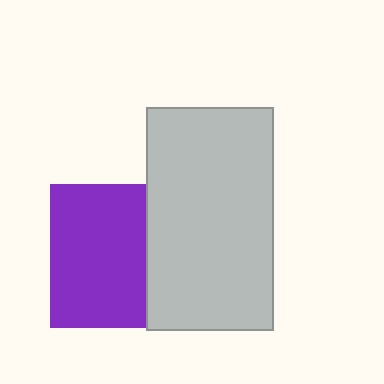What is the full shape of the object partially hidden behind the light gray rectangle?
The partially hidden object is a purple square.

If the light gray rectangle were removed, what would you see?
You would see the complete purple square.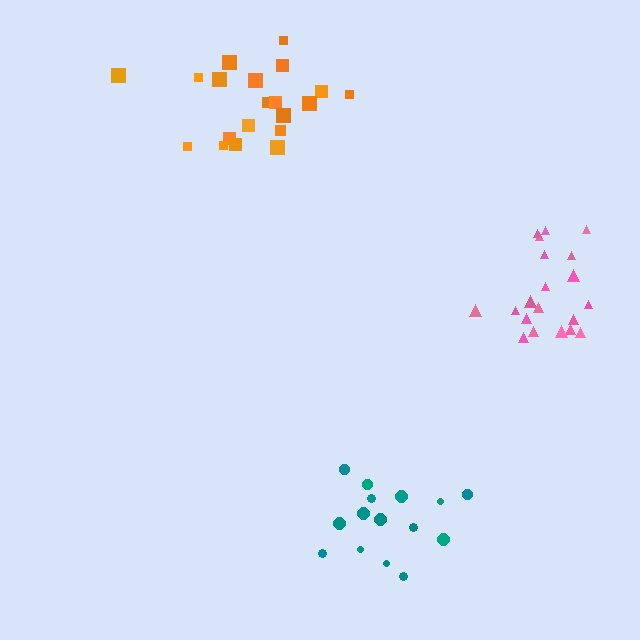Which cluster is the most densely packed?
Pink.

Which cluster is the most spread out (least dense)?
Teal.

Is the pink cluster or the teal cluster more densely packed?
Pink.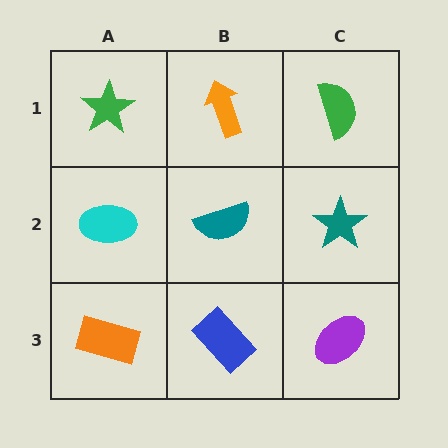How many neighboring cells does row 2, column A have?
3.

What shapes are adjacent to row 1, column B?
A teal semicircle (row 2, column B), a green star (row 1, column A), a green semicircle (row 1, column C).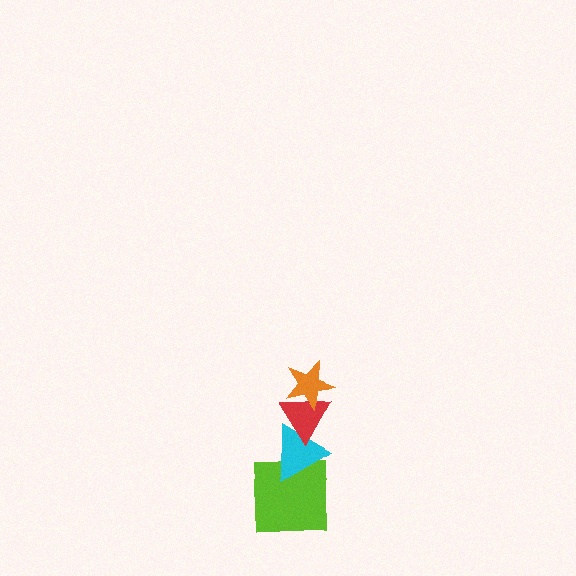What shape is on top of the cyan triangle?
The red triangle is on top of the cyan triangle.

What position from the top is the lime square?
The lime square is 4th from the top.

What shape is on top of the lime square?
The cyan triangle is on top of the lime square.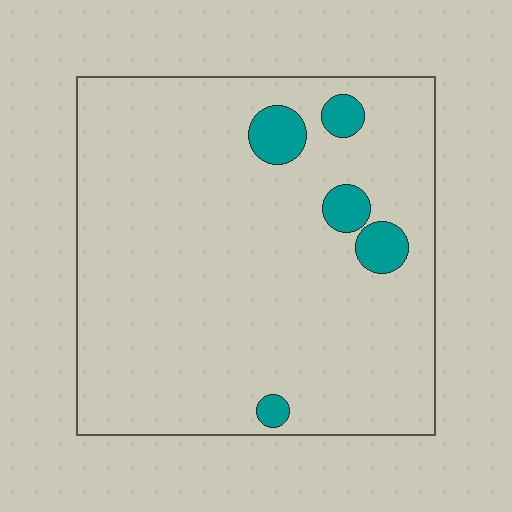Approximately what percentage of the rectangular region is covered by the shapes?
Approximately 5%.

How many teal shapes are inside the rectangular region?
5.